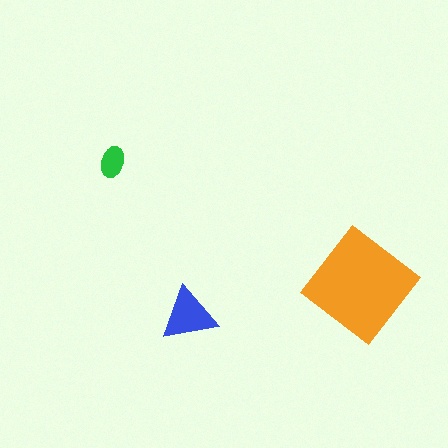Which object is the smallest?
The green ellipse.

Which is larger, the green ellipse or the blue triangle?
The blue triangle.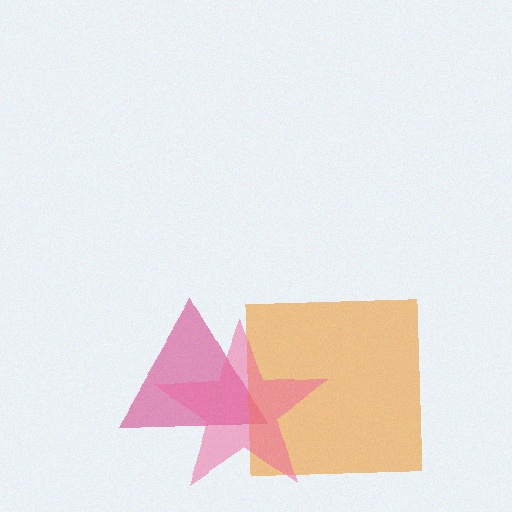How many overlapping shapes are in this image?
There are 3 overlapping shapes in the image.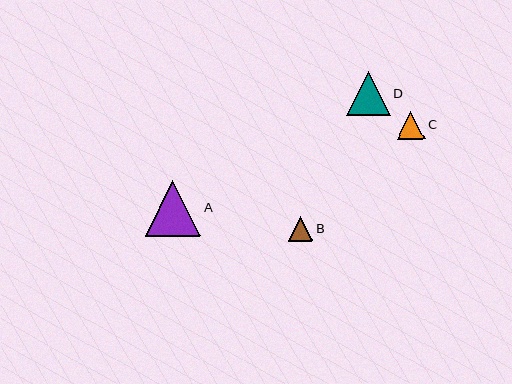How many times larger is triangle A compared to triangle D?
Triangle A is approximately 1.3 times the size of triangle D.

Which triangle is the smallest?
Triangle B is the smallest with a size of approximately 24 pixels.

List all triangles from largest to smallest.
From largest to smallest: A, D, C, B.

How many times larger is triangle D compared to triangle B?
Triangle D is approximately 1.8 times the size of triangle B.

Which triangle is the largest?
Triangle A is the largest with a size of approximately 55 pixels.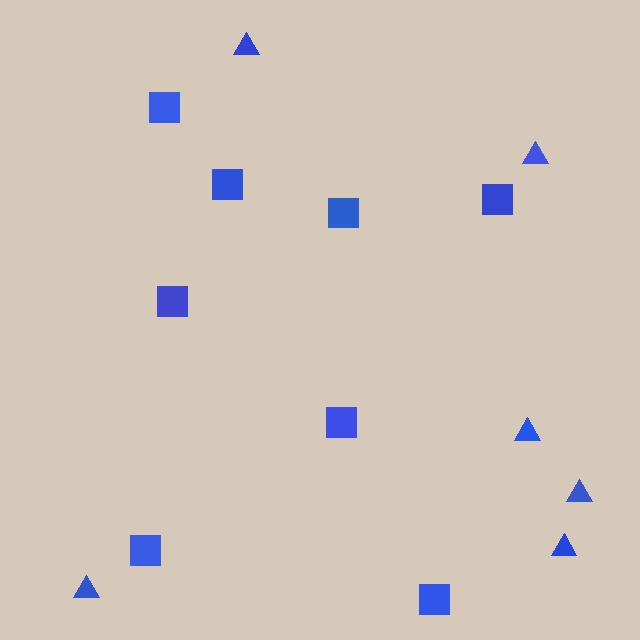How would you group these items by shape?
There are 2 groups: one group of triangles (6) and one group of squares (8).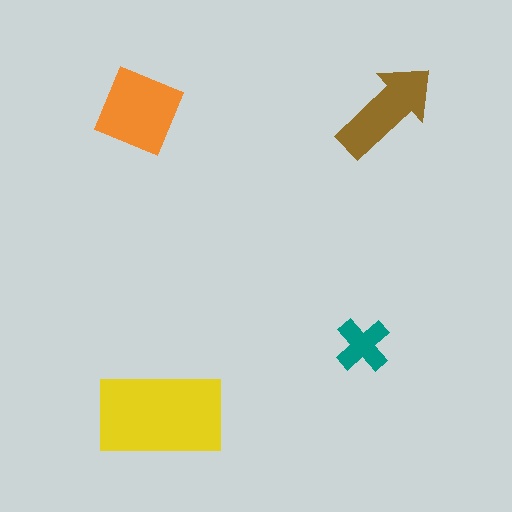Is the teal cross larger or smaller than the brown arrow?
Smaller.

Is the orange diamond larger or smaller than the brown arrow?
Larger.